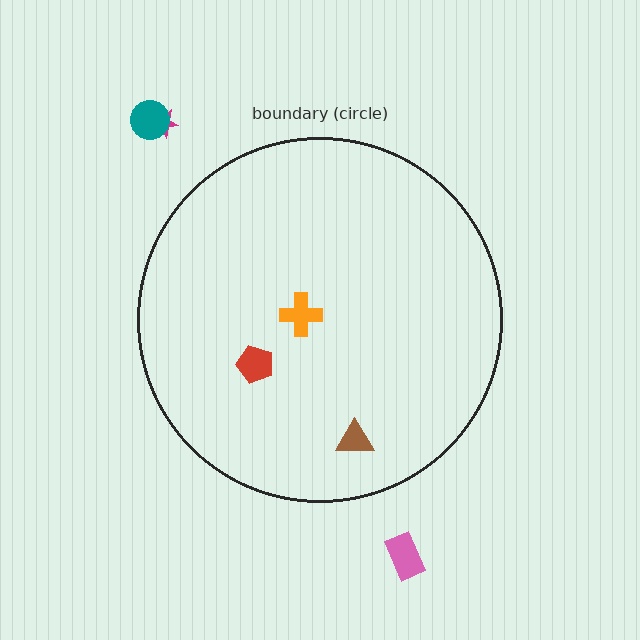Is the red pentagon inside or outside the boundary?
Inside.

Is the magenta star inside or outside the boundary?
Outside.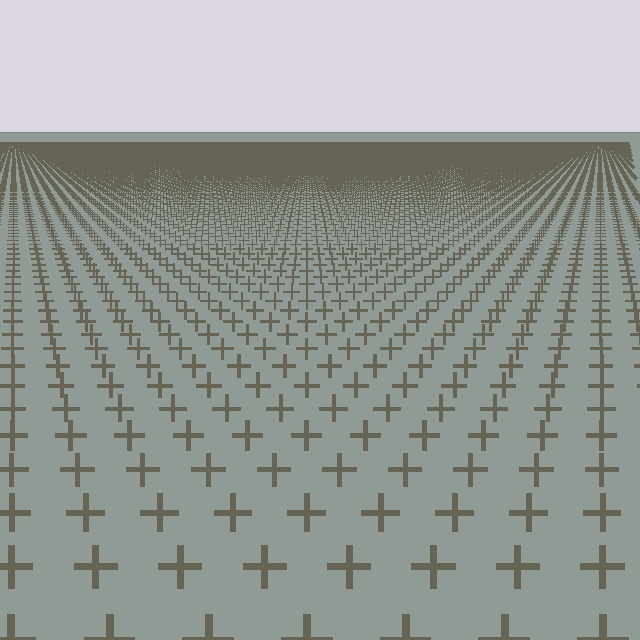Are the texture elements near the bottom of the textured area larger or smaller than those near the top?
Larger. Near the bottom, elements are closer to the viewer and appear at a bigger on-screen size.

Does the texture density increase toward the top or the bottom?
Density increases toward the top.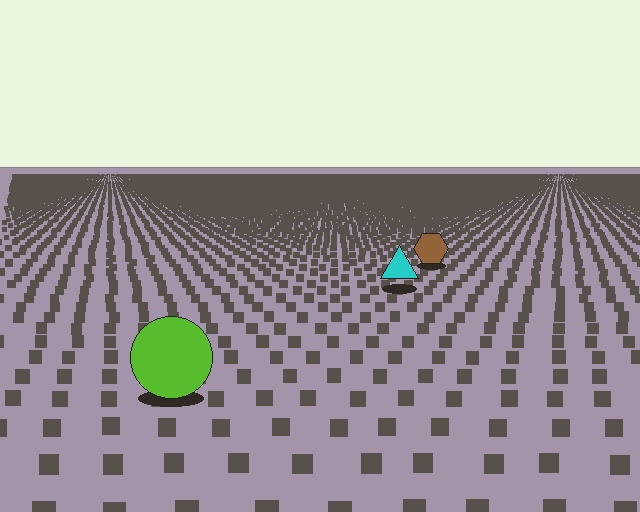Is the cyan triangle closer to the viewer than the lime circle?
No. The lime circle is closer — you can tell from the texture gradient: the ground texture is coarser near it.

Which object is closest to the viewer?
The lime circle is closest. The texture marks near it are larger and more spread out.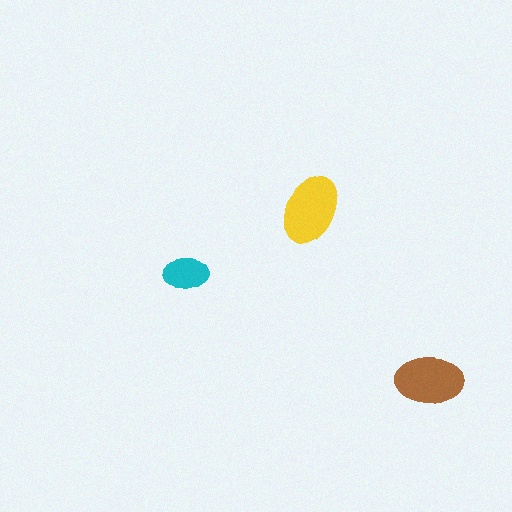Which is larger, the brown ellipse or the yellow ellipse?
The yellow one.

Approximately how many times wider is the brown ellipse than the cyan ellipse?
About 1.5 times wider.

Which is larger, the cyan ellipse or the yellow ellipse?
The yellow one.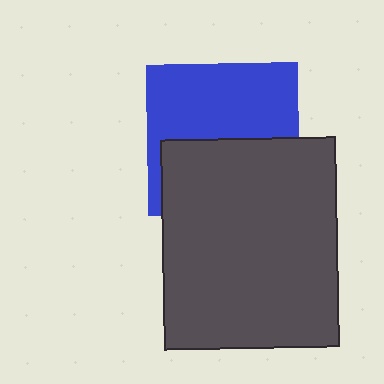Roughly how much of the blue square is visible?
About half of it is visible (roughly 55%).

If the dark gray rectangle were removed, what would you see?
You would see the complete blue square.